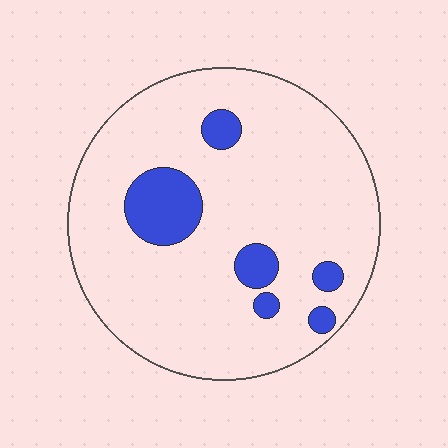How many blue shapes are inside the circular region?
6.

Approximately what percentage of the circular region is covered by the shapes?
Approximately 15%.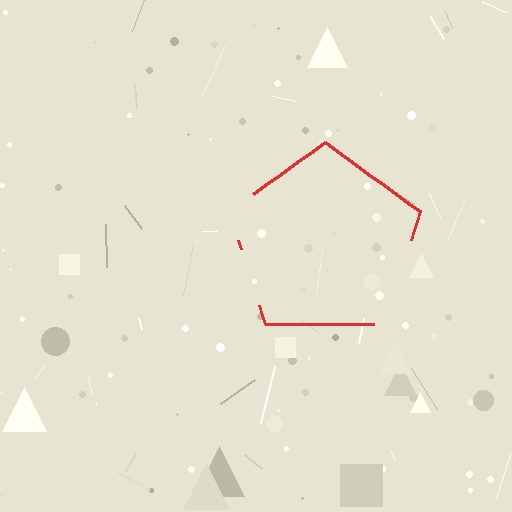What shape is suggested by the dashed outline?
The dashed outline suggests a pentagon.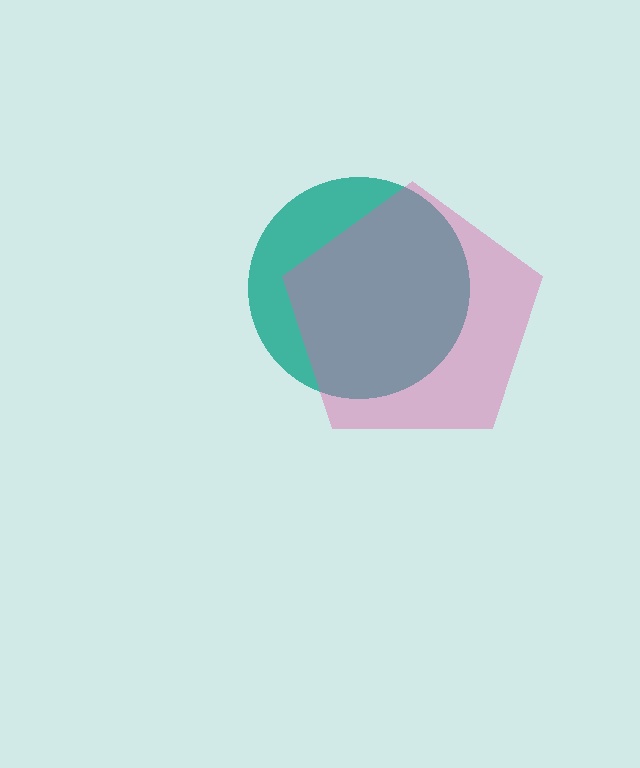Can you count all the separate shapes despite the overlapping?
Yes, there are 2 separate shapes.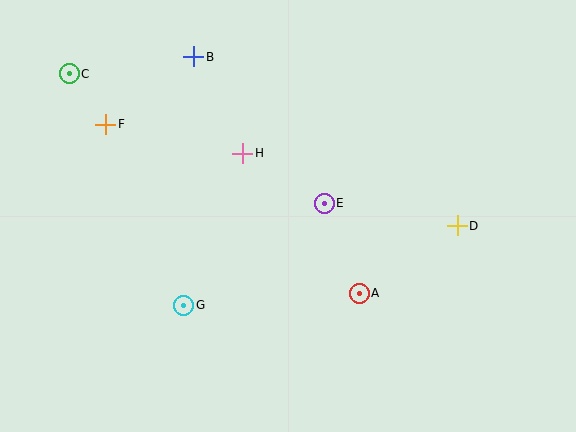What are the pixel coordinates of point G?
Point G is at (184, 305).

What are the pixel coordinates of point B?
Point B is at (194, 57).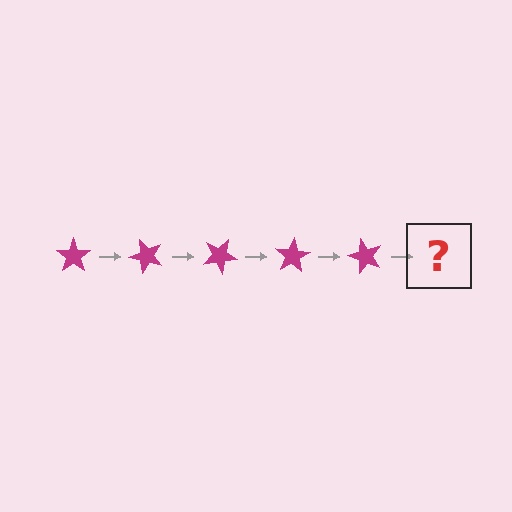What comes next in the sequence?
The next element should be a magenta star rotated 250 degrees.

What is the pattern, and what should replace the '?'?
The pattern is that the star rotates 50 degrees each step. The '?' should be a magenta star rotated 250 degrees.